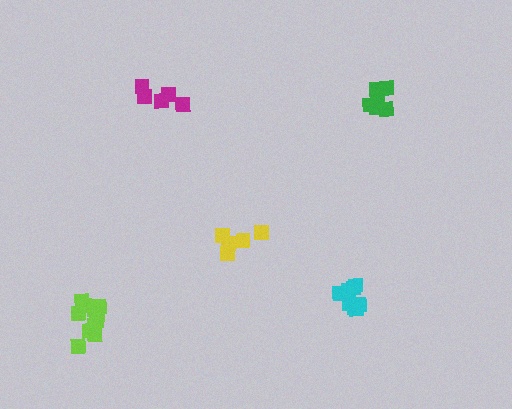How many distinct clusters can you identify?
There are 5 distinct clusters.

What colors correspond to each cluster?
The clusters are colored: lime, magenta, green, yellow, cyan.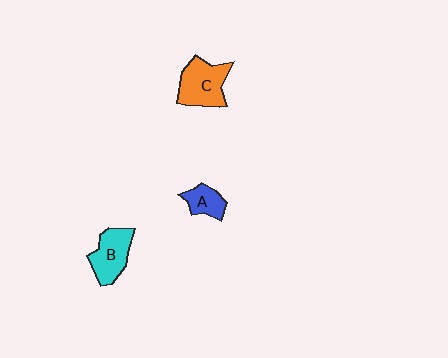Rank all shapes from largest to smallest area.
From largest to smallest: C (orange), B (cyan), A (blue).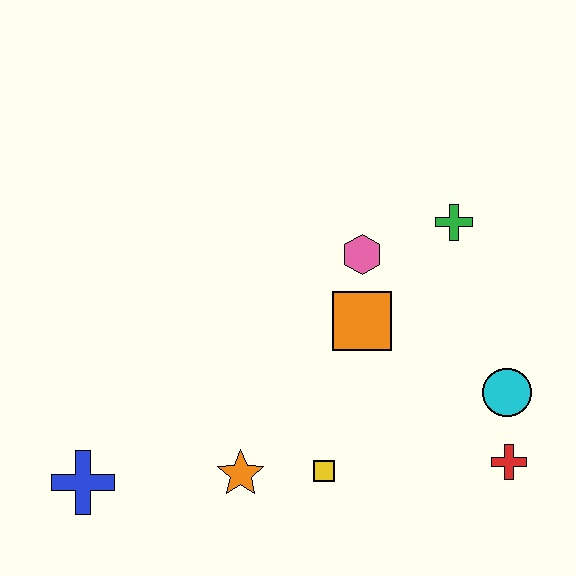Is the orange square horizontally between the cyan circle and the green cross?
No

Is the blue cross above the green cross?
No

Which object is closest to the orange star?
The yellow square is closest to the orange star.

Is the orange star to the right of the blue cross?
Yes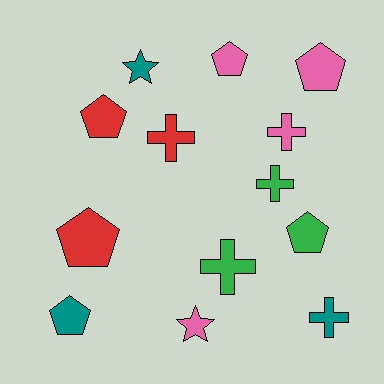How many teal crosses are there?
There is 1 teal cross.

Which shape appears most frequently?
Pentagon, with 6 objects.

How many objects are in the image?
There are 13 objects.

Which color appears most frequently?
Pink, with 4 objects.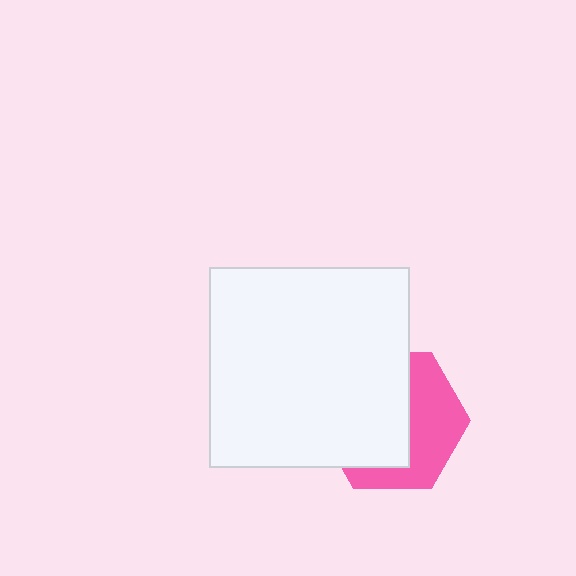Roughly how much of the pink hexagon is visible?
A small part of it is visible (roughly 44%).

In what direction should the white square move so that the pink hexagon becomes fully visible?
The white square should move left. That is the shortest direction to clear the overlap and leave the pink hexagon fully visible.